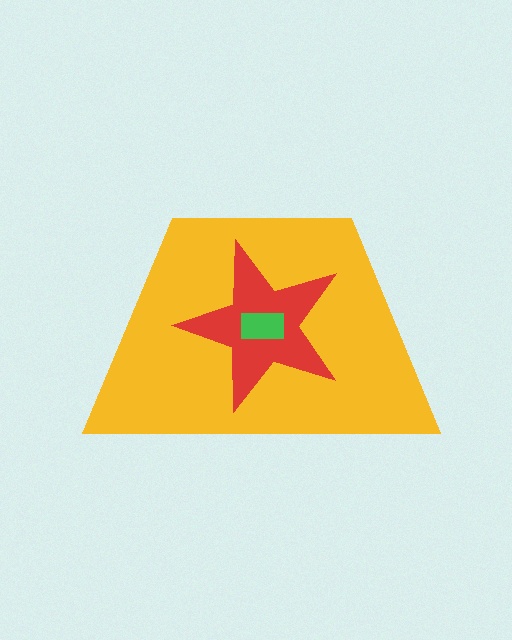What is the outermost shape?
The yellow trapezoid.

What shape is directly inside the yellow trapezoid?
The red star.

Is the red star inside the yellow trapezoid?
Yes.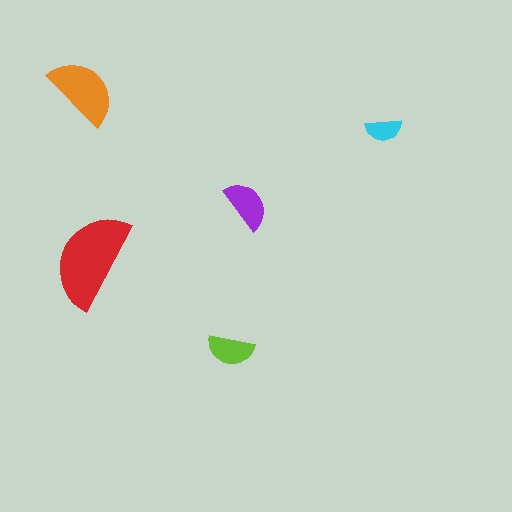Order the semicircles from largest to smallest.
the red one, the orange one, the purple one, the lime one, the cyan one.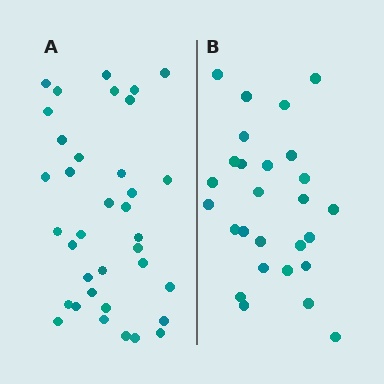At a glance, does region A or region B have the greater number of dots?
Region A (the left region) has more dots.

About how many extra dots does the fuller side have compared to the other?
Region A has roughly 8 or so more dots than region B.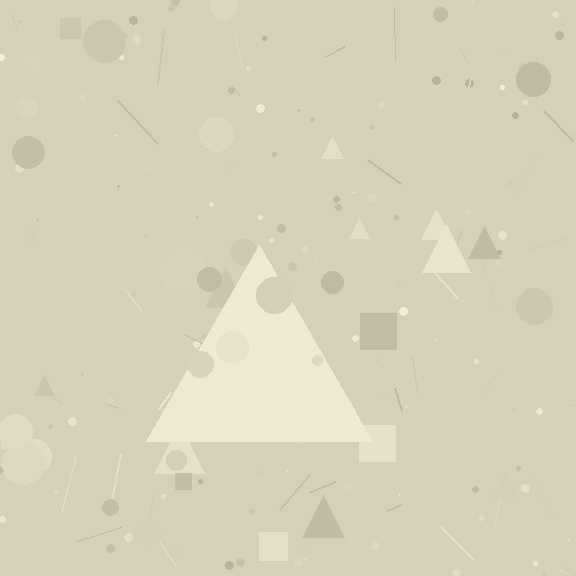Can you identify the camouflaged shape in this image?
The camouflaged shape is a triangle.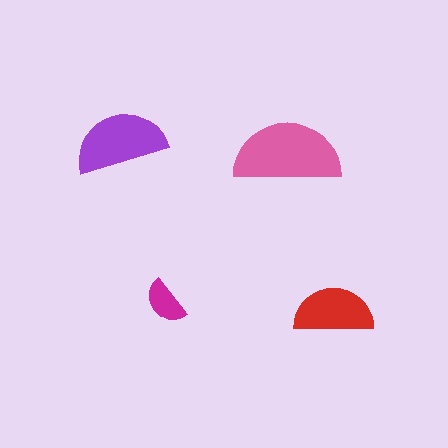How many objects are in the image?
There are 4 objects in the image.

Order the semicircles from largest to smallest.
the pink one, the purple one, the red one, the magenta one.